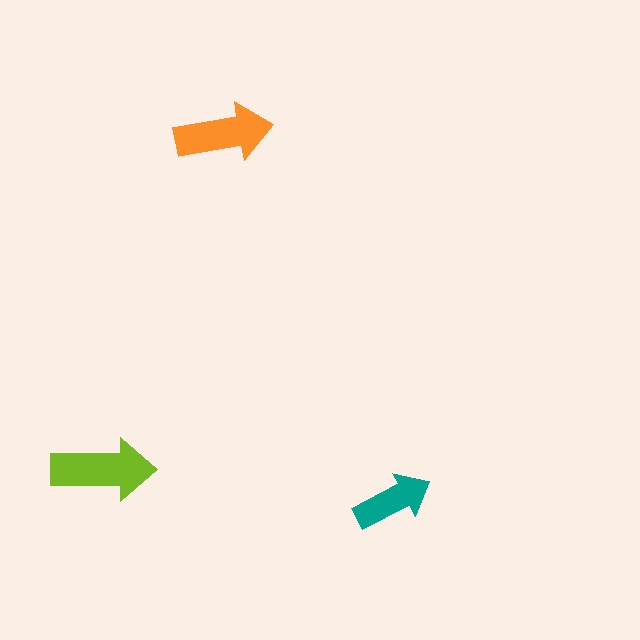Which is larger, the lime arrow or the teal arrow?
The lime one.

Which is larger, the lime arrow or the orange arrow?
The lime one.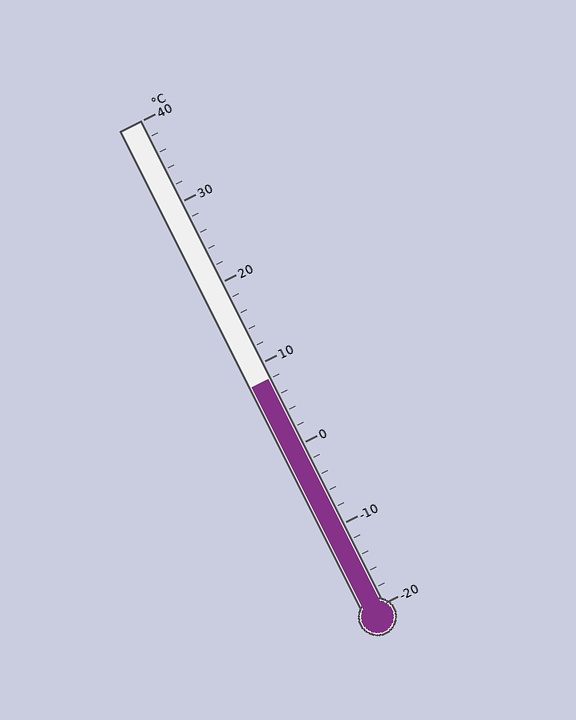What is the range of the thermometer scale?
The thermometer scale ranges from -20°C to 40°C.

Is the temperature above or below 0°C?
The temperature is above 0°C.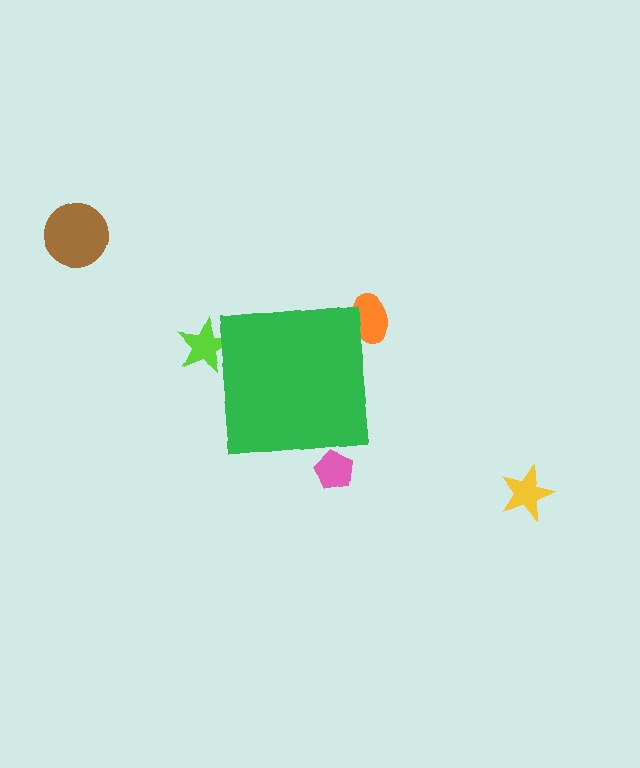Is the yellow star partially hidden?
No, the yellow star is fully visible.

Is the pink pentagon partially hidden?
Yes, the pink pentagon is partially hidden behind the green square.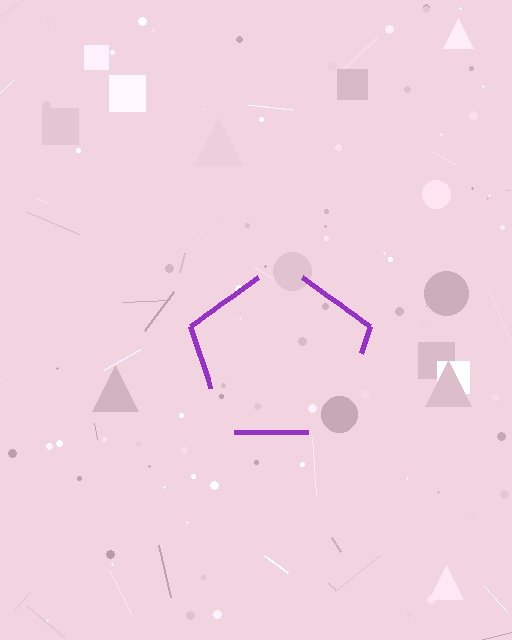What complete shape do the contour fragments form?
The contour fragments form a pentagon.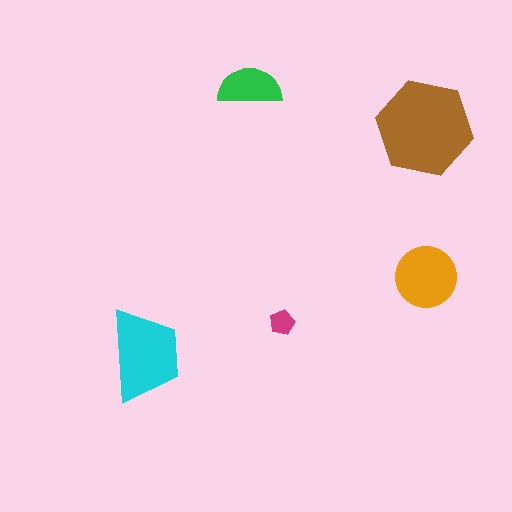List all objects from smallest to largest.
The magenta pentagon, the green semicircle, the orange circle, the cyan trapezoid, the brown hexagon.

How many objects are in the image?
There are 5 objects in the image.